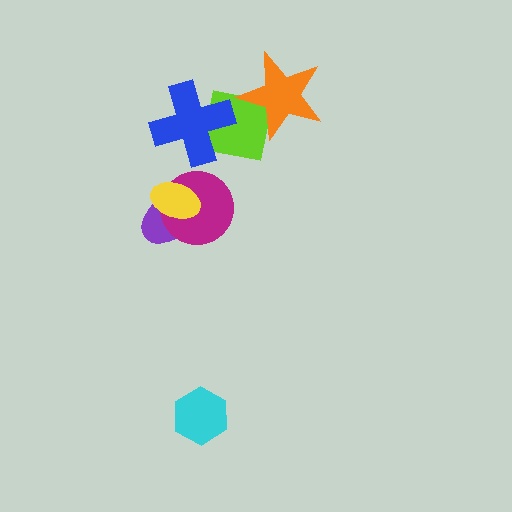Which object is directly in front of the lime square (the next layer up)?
The orange star is directly in front of the lime square.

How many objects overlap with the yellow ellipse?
2 objects overlap with the yellow ellipse.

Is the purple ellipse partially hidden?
Yes, it is partially covered by another shape.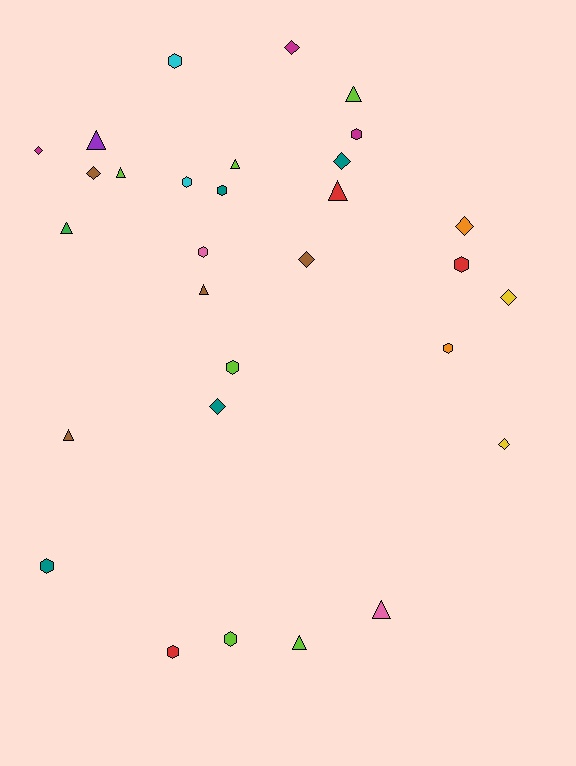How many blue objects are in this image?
There are no blue objects.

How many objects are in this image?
There are 30 objects.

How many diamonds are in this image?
There are 9 diamonds.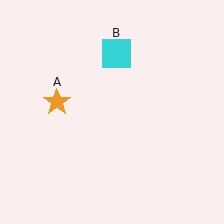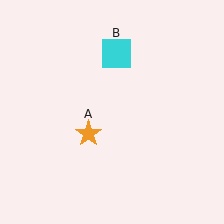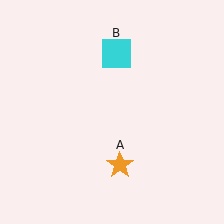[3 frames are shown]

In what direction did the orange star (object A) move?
The orange star (object A) moved down and to the right.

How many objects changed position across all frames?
1 object changed position: orange star (object A).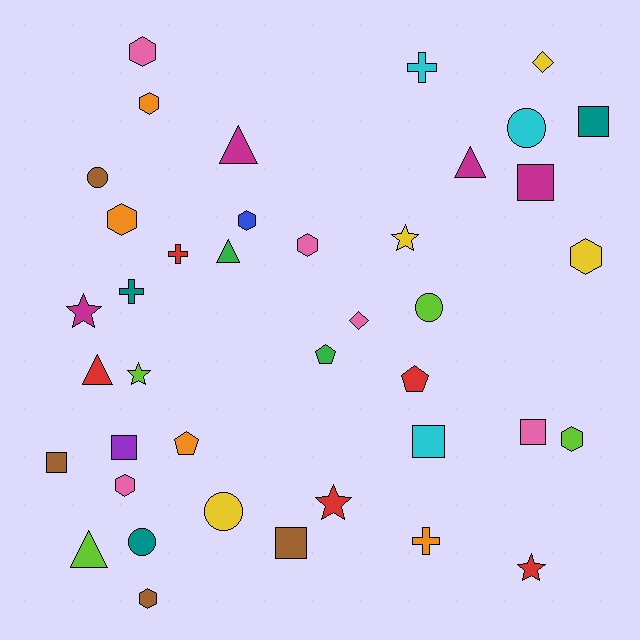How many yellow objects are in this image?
There are 4 yellow objects.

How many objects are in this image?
There are 40 objects.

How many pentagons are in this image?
There are 3 pentagons.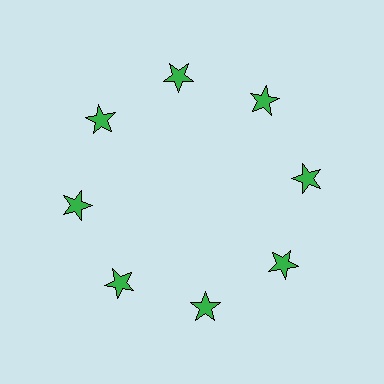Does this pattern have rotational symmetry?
Yes, this pattern has 8-fold rotational symmetry. It looks the same after rotating 45 degrees around the center.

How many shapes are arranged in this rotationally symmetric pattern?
There are 8 shapes, arranged in 8 groups of 1.